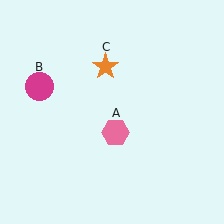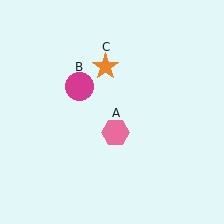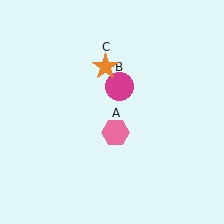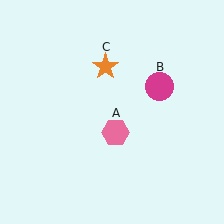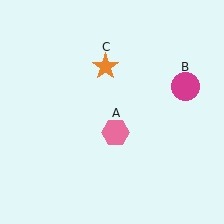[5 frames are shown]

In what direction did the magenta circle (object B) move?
The magenta circle (object B) moved right.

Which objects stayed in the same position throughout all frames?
Pink hexagon (object A) and orange star (object C) remained stationary.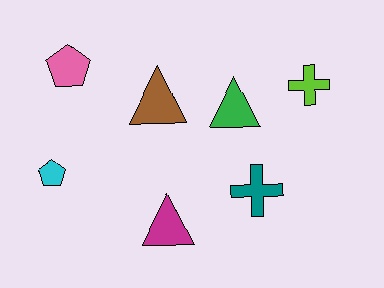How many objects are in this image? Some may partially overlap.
There are 7 objects.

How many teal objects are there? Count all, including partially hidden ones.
There is 1 teal object.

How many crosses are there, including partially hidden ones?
There are 2 crosses.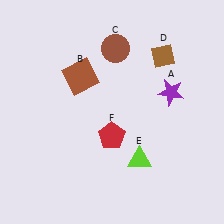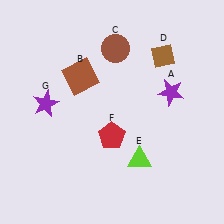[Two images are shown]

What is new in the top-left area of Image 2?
A purple star (G) was added in the top-left area of Image 2.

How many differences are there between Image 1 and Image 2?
There is 1 difference between the two images.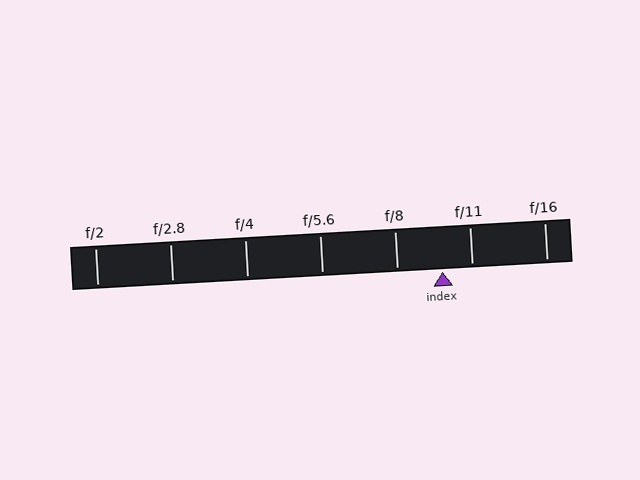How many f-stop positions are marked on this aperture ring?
There are 7 f-stop positions marked.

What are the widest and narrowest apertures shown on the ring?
The widest aperture shown is f/2 and the narrowest is f/16.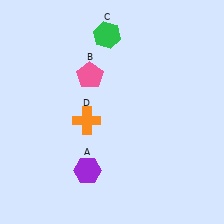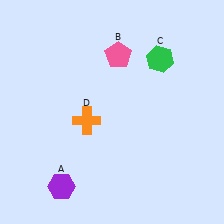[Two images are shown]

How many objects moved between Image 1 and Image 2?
3 objects moved between the two images.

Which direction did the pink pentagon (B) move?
The pink pentagon (B) moved right.